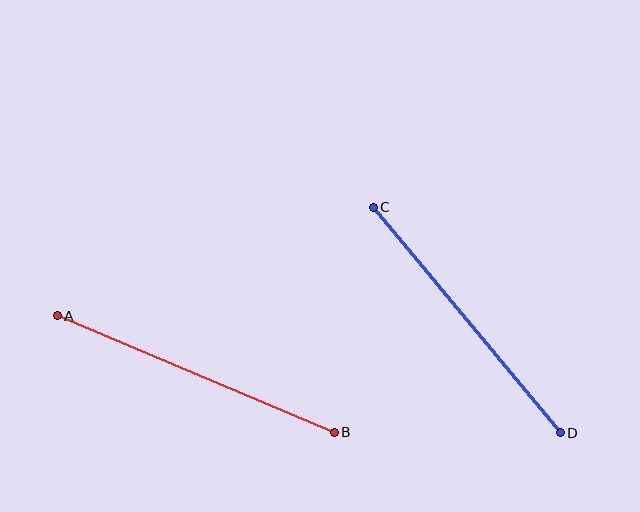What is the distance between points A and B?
The distance is approximately 300 pixels.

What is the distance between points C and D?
The distance is approximately 293 pixels.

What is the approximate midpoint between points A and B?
The midpoint is at approximately (196, 374) pixels.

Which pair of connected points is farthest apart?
Points A and B are farthest apart.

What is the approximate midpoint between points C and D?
The midpoint is at approximately (467, 320) pixels.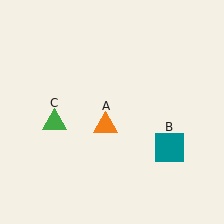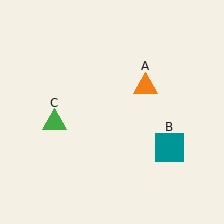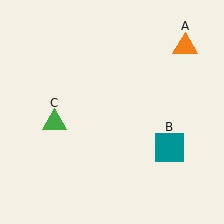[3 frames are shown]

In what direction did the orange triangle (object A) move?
The orange triangle (object A) moved up and to the right.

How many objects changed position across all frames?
1 object changed position: orange triangle (object A).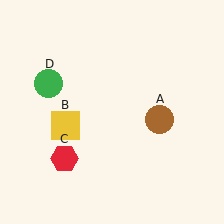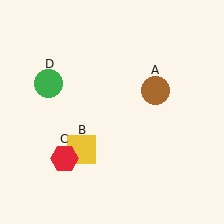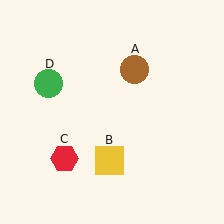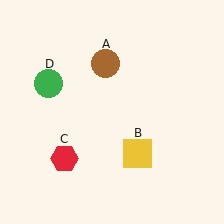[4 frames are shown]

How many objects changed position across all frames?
2 objects changed position: brown circle (object A), yellow square (object B).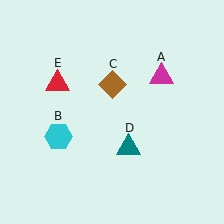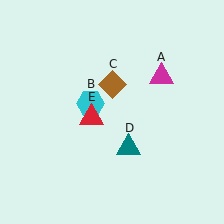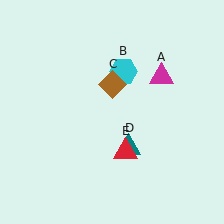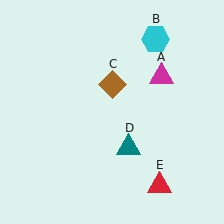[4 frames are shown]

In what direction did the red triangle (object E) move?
The red triangle (object E) moved down and to the right.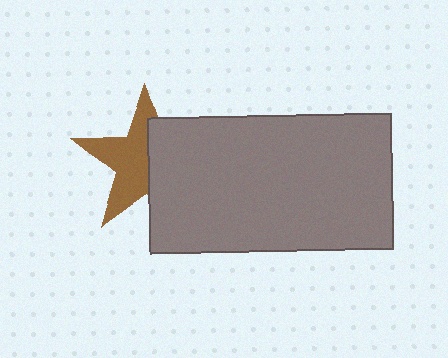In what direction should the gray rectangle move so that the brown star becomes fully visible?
The gray rectangle should move right. That is the shortest direction to clear the overlap and leave the brown star fully visible.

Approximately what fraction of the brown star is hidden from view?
Roughly 46% of the brown star is hidden behind the gray rectangle.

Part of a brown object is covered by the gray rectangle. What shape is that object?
It is a star.